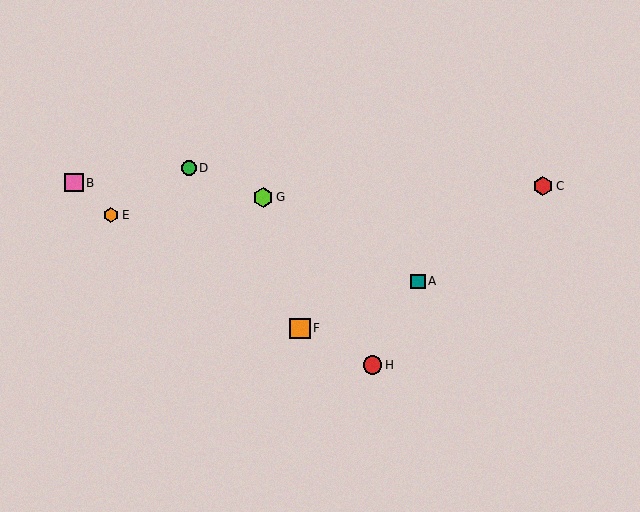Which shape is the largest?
The orange square (labeled F) is the largest.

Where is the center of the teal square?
The center of the teal square is at (418, 281).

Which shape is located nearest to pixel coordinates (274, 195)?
The lime hexagon (labeled G) at (263, 197) is nearest to that location.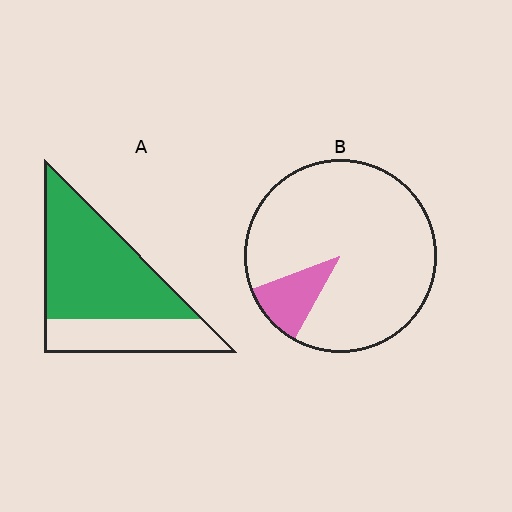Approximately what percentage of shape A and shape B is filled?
A is approximately 70% and B is approximately 10%.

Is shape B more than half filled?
No.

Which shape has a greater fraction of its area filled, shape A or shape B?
Shape A.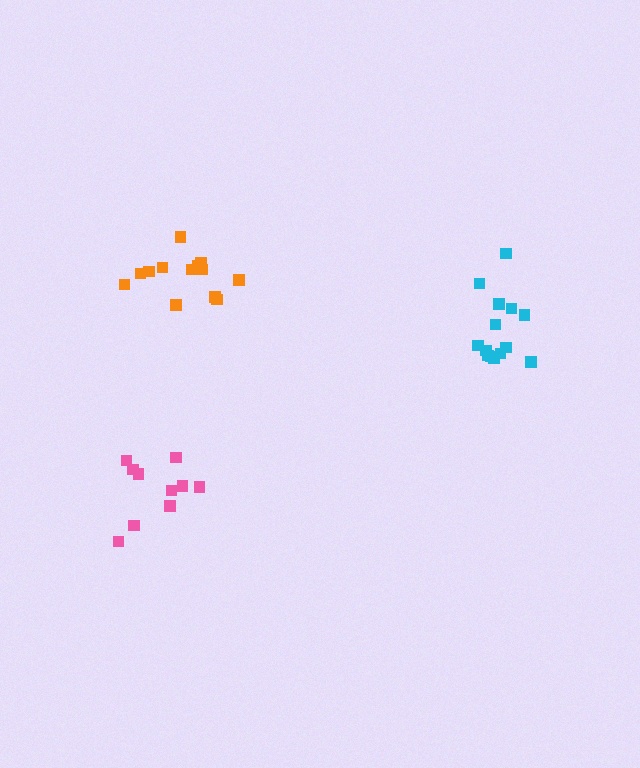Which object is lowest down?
The pink cluster is bottommost.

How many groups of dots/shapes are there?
There are 3 groups.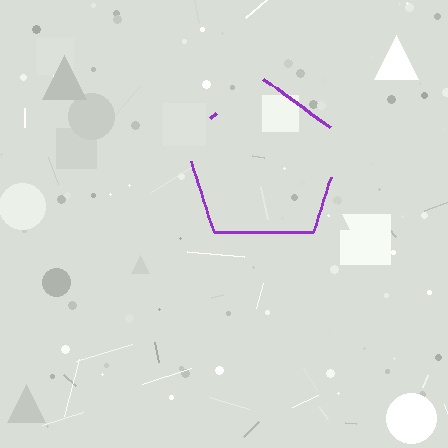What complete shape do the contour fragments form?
The contour fragments form a pentagon.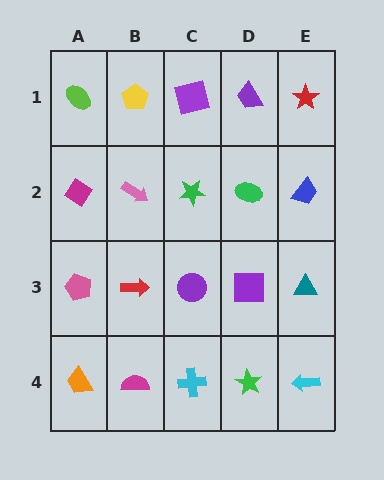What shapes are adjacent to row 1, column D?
A green ellipse (row 2, column D), a purple square (row 1, column C), a red star (row 1, column E).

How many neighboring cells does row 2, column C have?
4.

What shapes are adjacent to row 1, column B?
A pink arrow (row 2, column B), a lime ellipse (row 1, column A), a purple square (row 1, column C).